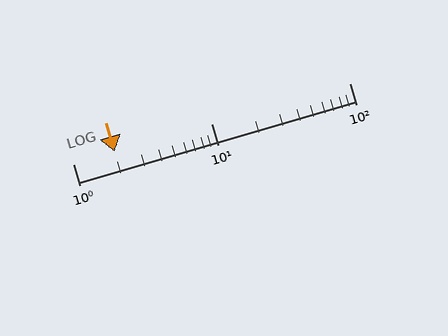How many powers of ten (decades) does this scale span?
The scale spans 2 decades, from 1 to 100.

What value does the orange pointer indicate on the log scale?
The pointer indicates approximately 2.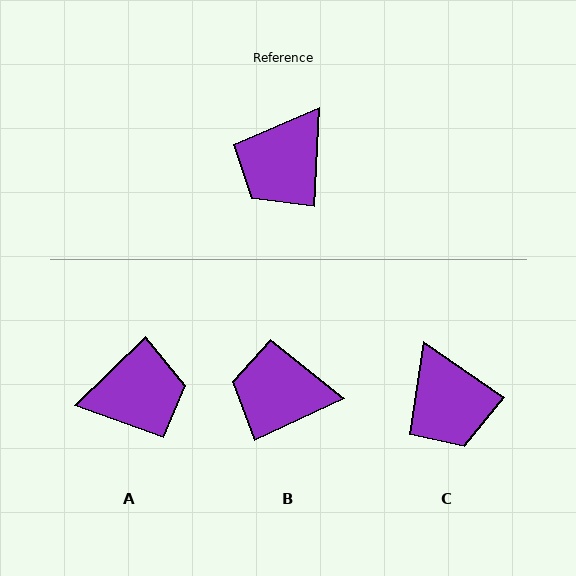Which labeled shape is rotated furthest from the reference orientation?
A, about 138 degrees away.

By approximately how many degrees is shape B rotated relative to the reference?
Approximately 61 degrees clockwise.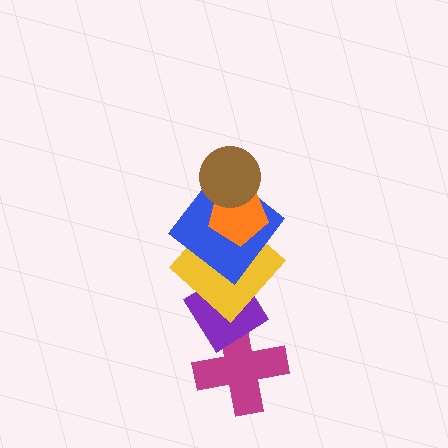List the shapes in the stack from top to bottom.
From top to bottom: the brown circle, the orange pentagon, the blue diamond, the yellow diamond, the purple diamond, the magenta cross.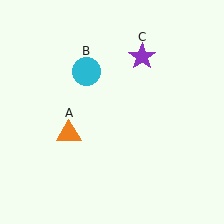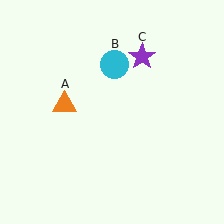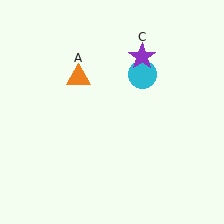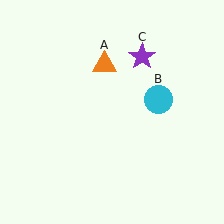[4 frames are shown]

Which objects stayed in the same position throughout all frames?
Purple star (object C) remained stationary.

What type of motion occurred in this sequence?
The orange triangle (object A), cyan circle (object B) rotated clockwise around the center of the scene.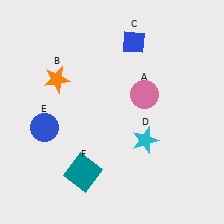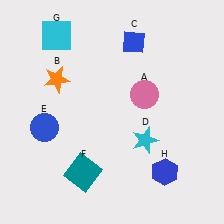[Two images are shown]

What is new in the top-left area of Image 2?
A cyan square (G) was added in the top-left area of Image 2.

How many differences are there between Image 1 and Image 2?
There are 2 differences between the two images.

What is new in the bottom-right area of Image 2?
A blue hexagon (H) was added in the bottom-right area of Image 2.